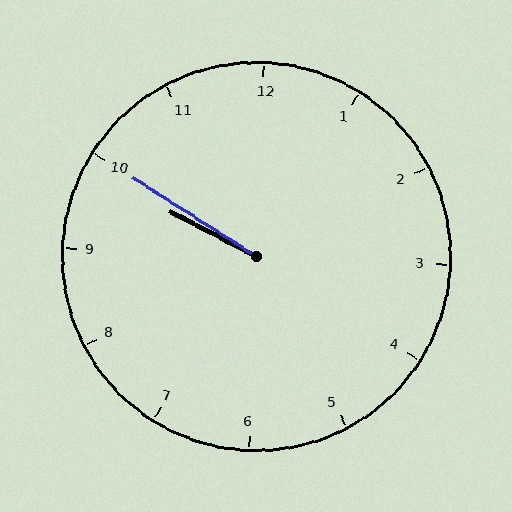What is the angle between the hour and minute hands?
Approximately 5 degrees.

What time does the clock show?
9:50.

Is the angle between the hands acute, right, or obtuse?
It is acute.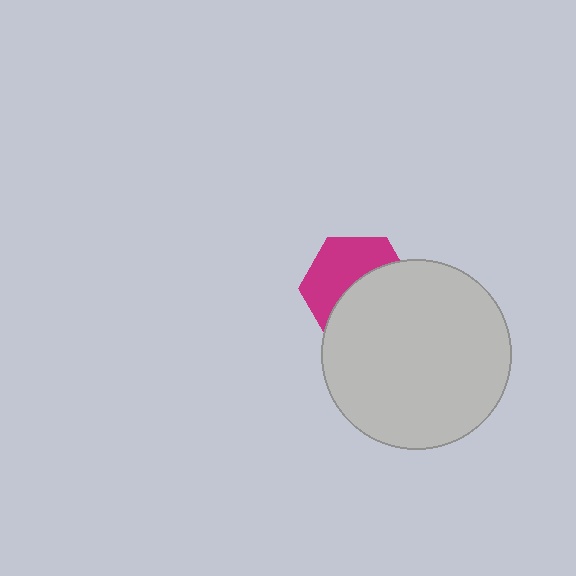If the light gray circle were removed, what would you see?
You would see the complete magenta hexagon.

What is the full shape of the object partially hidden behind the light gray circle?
The partially hidden object is a magenta hexagon.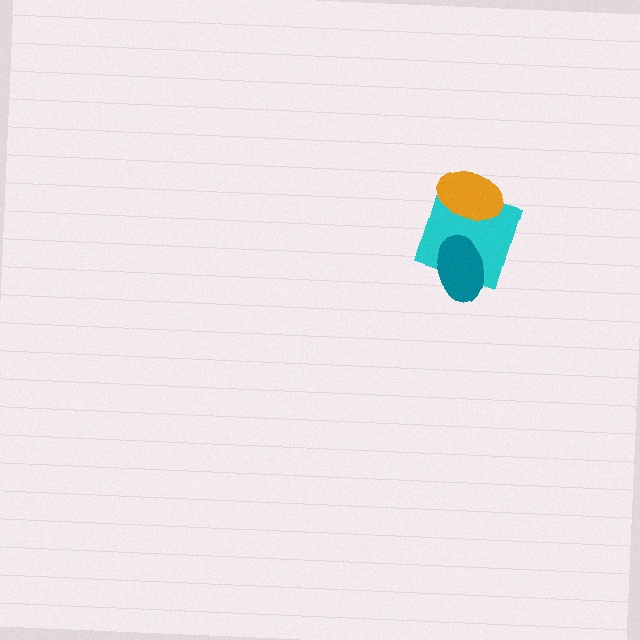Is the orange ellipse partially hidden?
No, no other shape covers it.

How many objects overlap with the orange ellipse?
1 object overlaps with the orange ellipse.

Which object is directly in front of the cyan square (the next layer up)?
The teal ellipse is directly in front of the cyan square.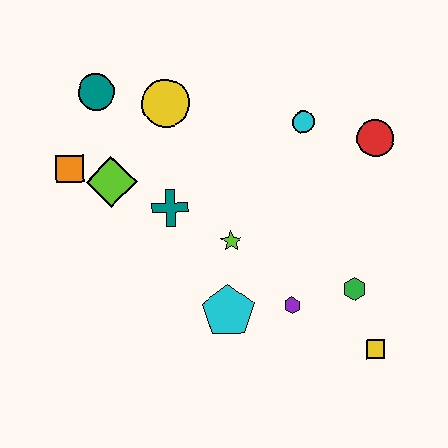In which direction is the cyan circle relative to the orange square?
The cyan circle is to the right of the orange square.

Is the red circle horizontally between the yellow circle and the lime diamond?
No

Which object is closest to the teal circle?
The yellow circle is closest to the teal circle.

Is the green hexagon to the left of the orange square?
No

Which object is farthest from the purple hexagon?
The teal circle is farthest from the purple hexagon.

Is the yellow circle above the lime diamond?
Yes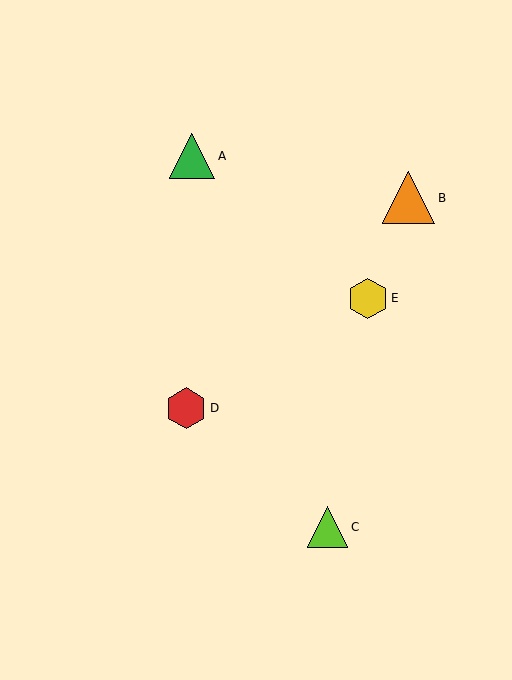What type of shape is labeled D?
Shape D is a red hexagon.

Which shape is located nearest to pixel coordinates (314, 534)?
The lime triangle (labeled C) at (328, 527) is nearest to that location.